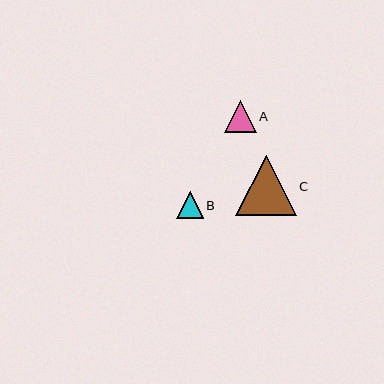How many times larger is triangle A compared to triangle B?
Triangle A is approximately 1.2 times the size of triangle B.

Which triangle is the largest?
Triangle C is the largest with a size of approximately 61 pixels.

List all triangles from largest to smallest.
From largest to smallest: C, A, B.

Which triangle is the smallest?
Triangle B is the smallest with a size of approximately 27 pixels.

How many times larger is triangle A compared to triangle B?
Triangle A is approximately 1.2 times the size of triangle B.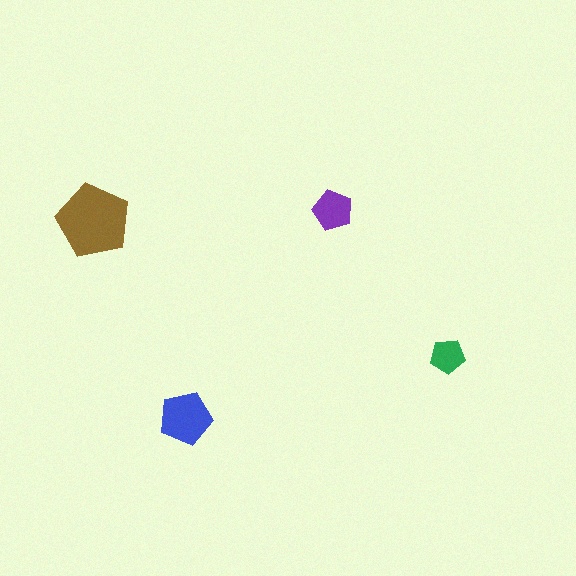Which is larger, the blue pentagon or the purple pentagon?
The blue one.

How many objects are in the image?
There are 4 objects in the image.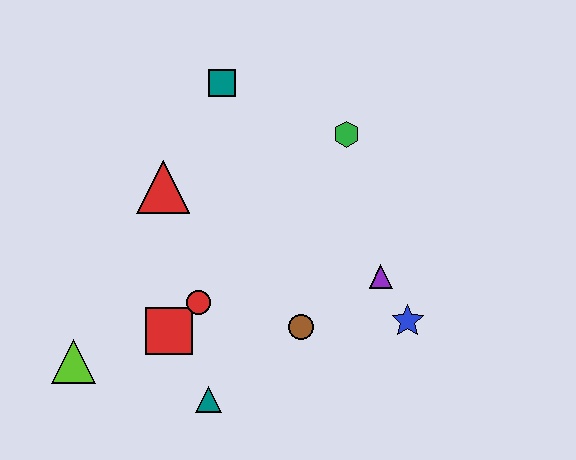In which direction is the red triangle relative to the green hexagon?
The red triangle is to the left of the green hexagon.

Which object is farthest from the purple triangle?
The lime triangle is farthest from the purple triangle.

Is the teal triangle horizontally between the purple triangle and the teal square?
No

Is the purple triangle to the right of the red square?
Yes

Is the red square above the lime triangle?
Yes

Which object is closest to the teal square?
The red triangle is closest to the teal square.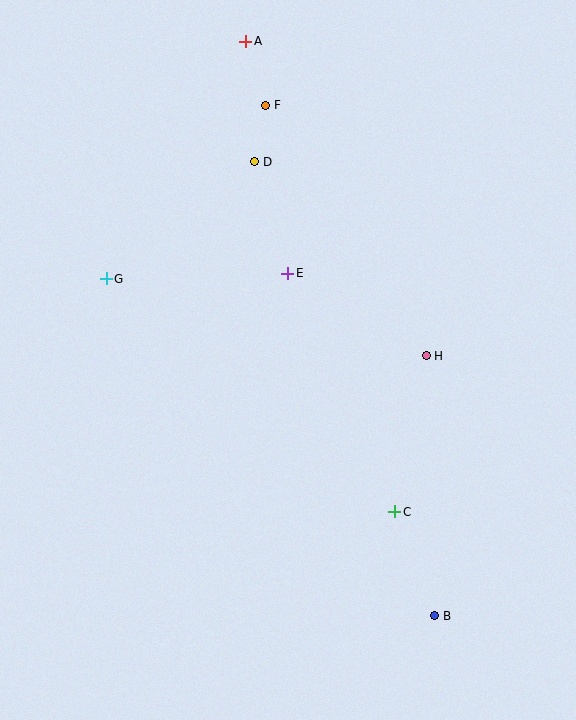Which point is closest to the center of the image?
Point E at (288, 273) is closest to the center.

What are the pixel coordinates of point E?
Point E is at (288, 273).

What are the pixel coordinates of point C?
Point C is at (395, 512).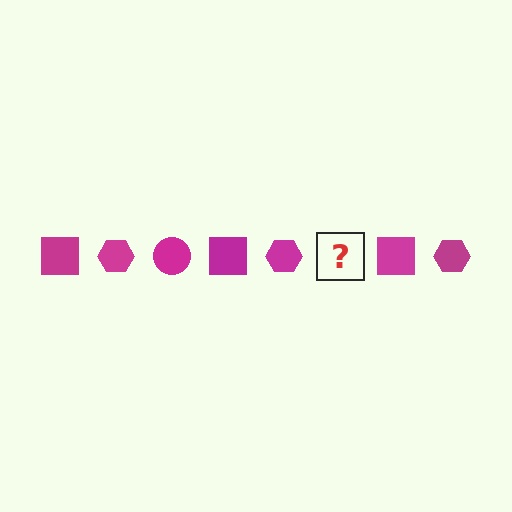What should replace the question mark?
The question mark should be replaced with a magenta circle.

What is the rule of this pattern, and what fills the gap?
The rule is that the pattern cycles through square, hexagon, circle shapes in magenta. The gap should be filled with a magenta circle.